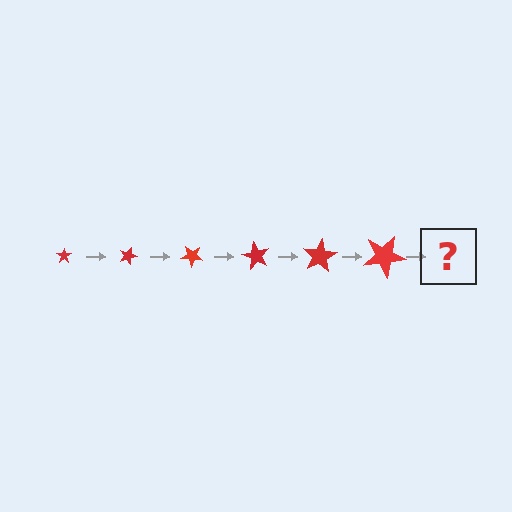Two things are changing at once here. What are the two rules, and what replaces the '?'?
The two rules are that the star grows larger each step and it rotates 20 degrees each step. The '?' should be a star, larger than the previous one and rotated 120 degrees from the start.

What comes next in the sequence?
The next element should be a star, larger than the previous one and rotated 120 degrees from the start.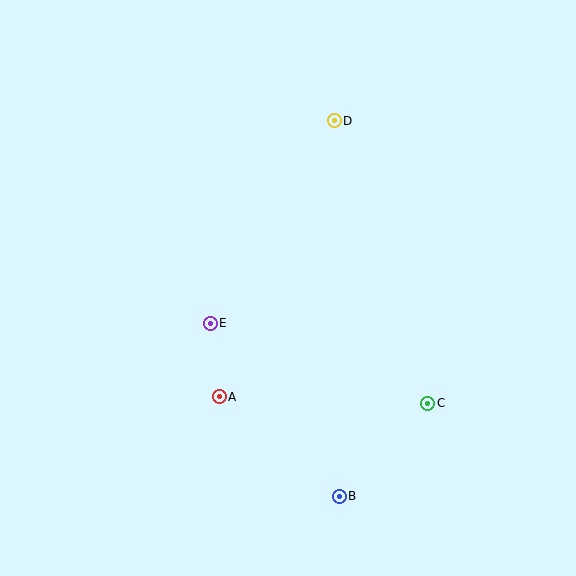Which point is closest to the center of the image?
Point E at (210, 323) is closest to the center.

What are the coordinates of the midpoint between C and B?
The midpoint between C and B is at (384, 450).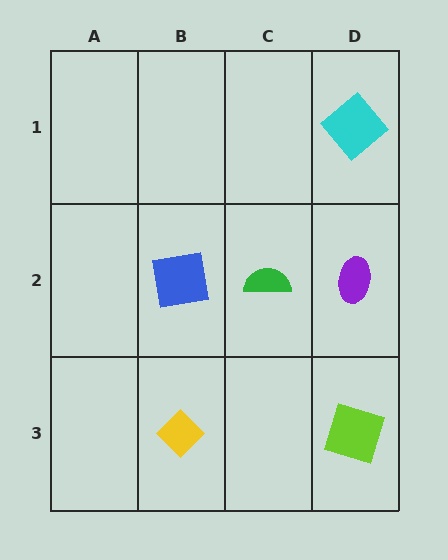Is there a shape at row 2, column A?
No, that cell is empty.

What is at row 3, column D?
A lime square.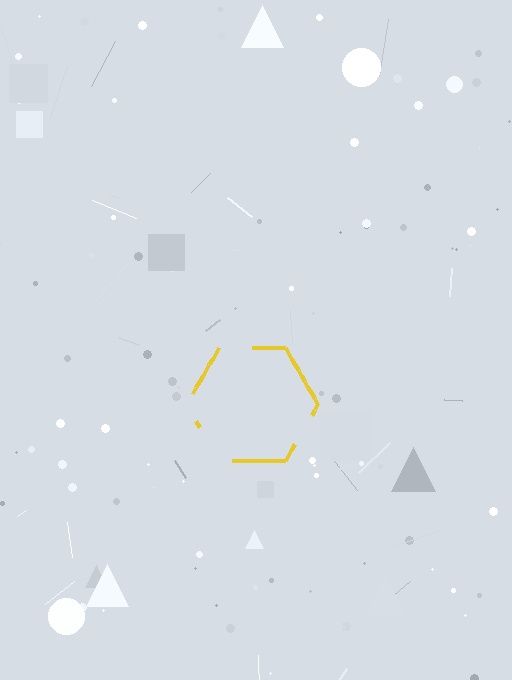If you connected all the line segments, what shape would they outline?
They would outline a hexagon.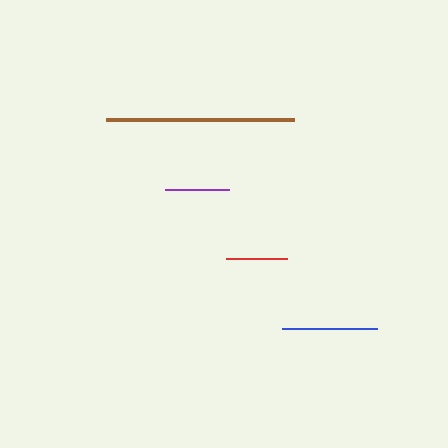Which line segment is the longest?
The brown line is the longest at approximately 189 pixels.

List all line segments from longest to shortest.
From longest to shortest: brown, blue, purple, red.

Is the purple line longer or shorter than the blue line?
The blue line is longer than the purple line.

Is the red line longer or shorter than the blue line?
The blue line is longer than the red line.